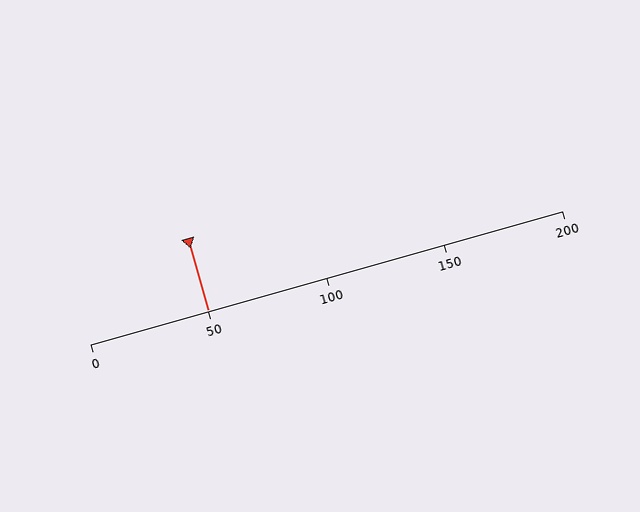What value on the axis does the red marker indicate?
The marker indicates approximately 50.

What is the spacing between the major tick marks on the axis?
The major ticks are spaced 50 apart.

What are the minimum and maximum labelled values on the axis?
The axis runs from 0 to 200.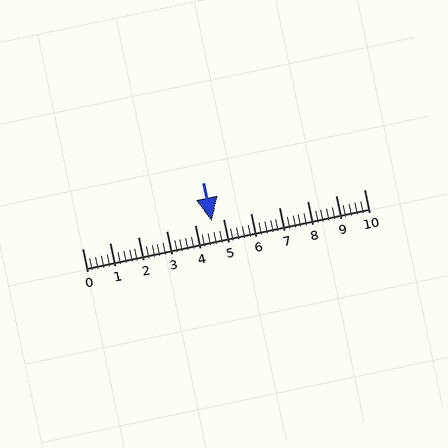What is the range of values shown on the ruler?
The ruler shows values from 0 to 10.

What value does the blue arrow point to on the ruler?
The blue arrow points to approximately 4.6.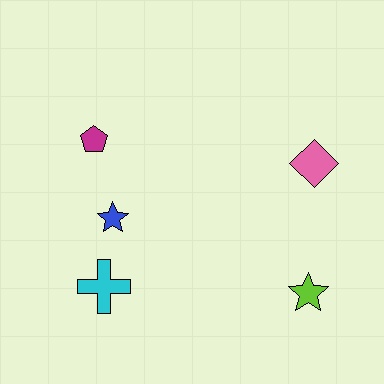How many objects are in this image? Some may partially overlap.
There are 5 objects.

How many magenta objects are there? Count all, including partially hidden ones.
There is 1 magenta object.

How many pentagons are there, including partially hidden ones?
There is 1 pentagon.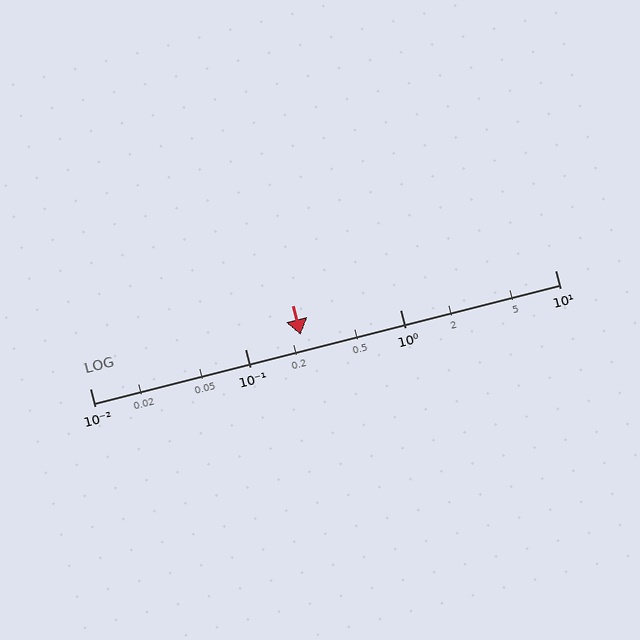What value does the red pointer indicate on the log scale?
The pointer indicates approximately 0.23.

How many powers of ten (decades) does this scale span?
The scale spans 3 decades, from 0.01 to 10.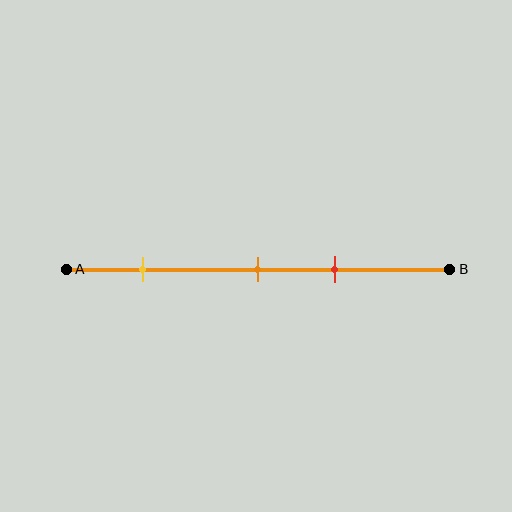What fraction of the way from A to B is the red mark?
The red mark is approximately 70% (0.7) of the way from A to B.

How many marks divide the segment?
There are 3 marks dividing the segment.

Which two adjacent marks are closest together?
The orange and red marks are the closest adjacent pair.